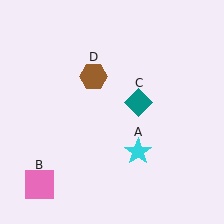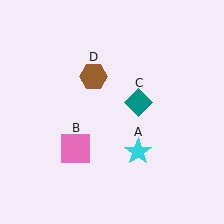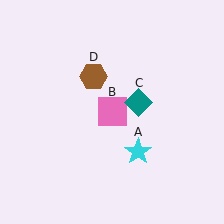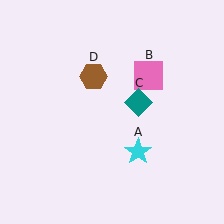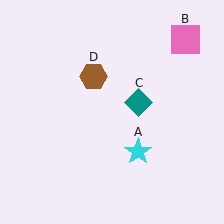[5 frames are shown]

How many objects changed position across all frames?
1 object changed position: pink square (object B).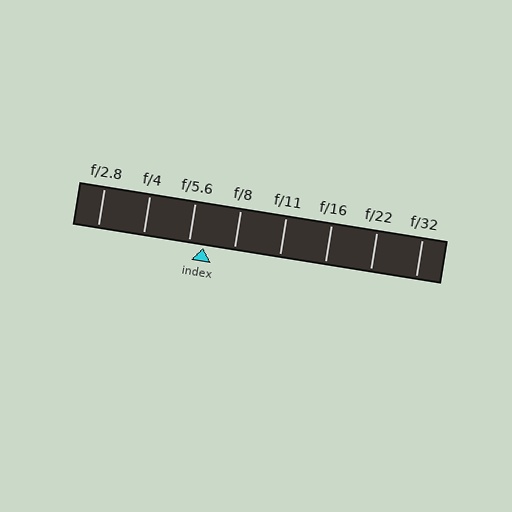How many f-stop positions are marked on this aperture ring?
There are 8 f-stop positions marked.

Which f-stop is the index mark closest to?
The index mark is closest to f/5.6.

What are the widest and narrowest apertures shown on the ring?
The widest aperture shown is f/2.8 and the narrowest is f/32.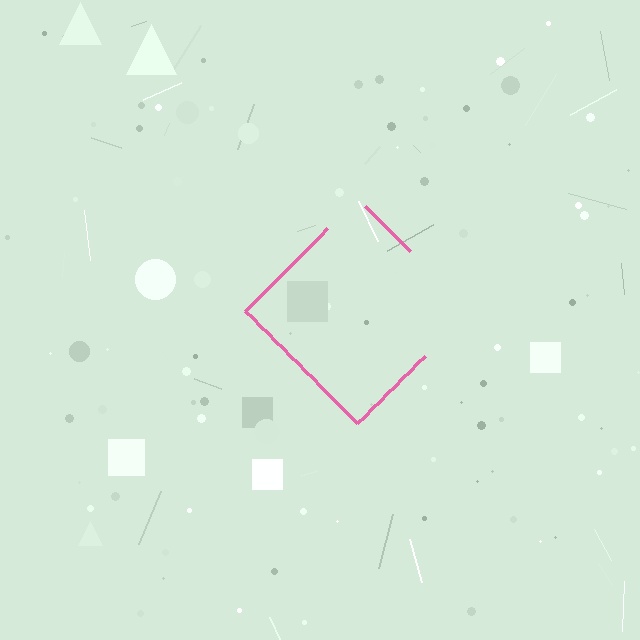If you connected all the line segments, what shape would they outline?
They would outline a diamond.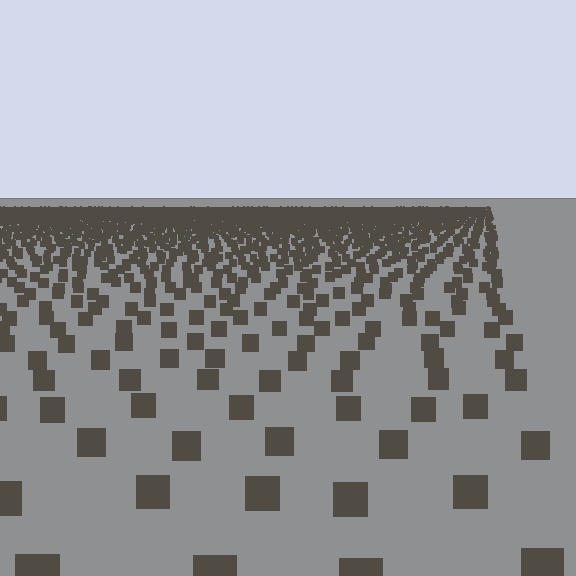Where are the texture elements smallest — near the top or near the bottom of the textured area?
Near the top.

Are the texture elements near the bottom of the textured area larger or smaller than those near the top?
Larger. Near the bottom, elements are closer to the viewer and appear at a bigger on-screen size.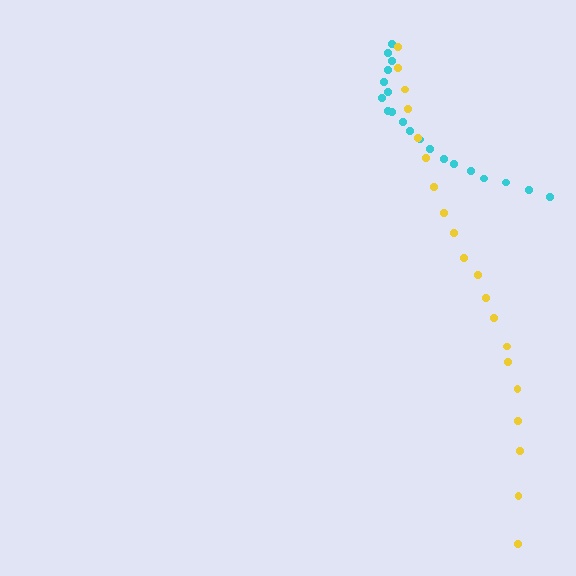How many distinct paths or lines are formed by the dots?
There are 2 distinct paths.